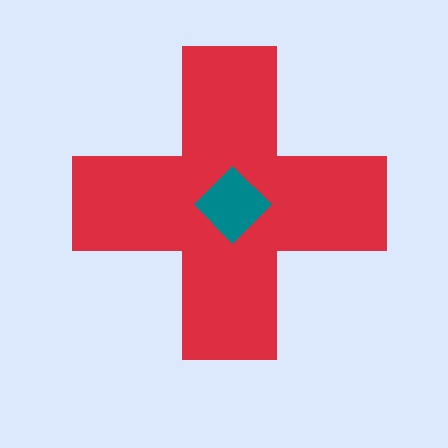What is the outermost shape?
The red cross.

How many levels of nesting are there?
2.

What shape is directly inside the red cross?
The teal diamond.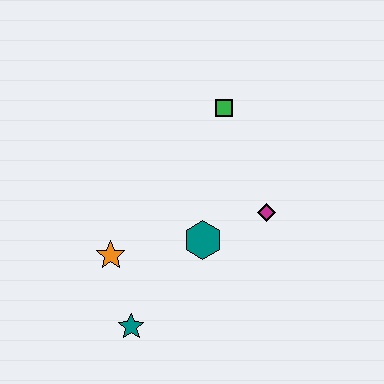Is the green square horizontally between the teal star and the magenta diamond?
Yes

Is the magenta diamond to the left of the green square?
No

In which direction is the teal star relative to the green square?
The teal star is below the green square.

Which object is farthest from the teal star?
The green square is farthest from the teal star.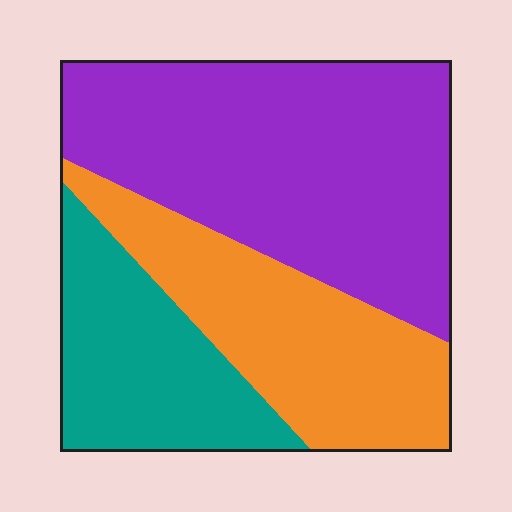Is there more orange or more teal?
Orange.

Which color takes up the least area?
Teal, at roughly 25%.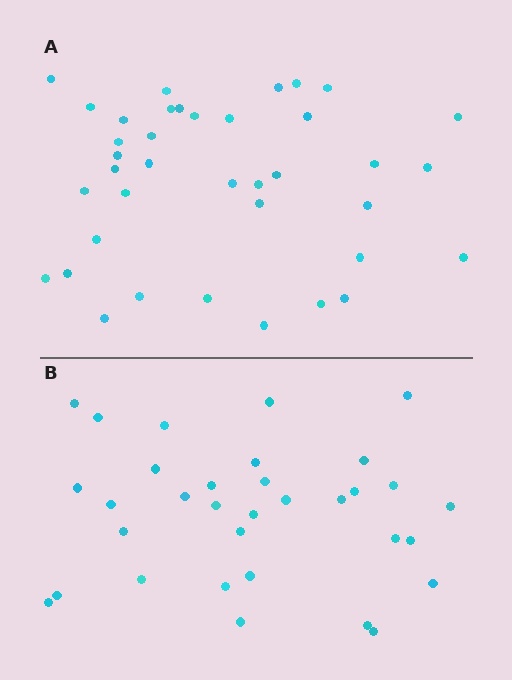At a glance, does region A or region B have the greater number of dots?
Region A (the top region) has more dots.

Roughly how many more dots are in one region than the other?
Region A has about 5 more dots than region B.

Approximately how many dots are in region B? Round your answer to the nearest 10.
About 30 dots. (The exact count is 33, which rounds to 30.)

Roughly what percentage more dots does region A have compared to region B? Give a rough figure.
About 15% more.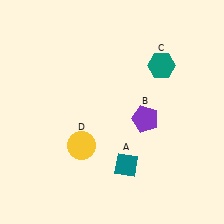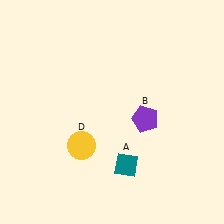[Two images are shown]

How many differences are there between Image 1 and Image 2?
There is 1 difference between the two images.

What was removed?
The teal hexagon (C) was removed in Image 2.